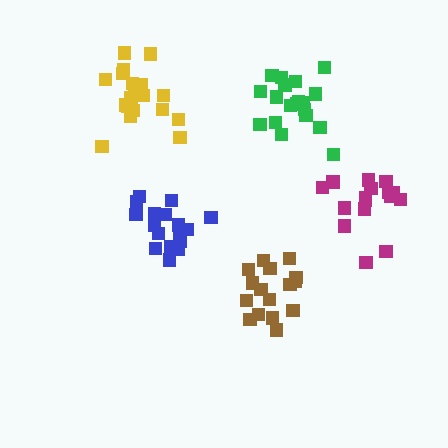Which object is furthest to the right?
The magenta cluster is rightmost.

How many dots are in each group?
Group 1: 20 dots, Group 2: 16 dots, Group 3: 17 dots, Group 4: 16 dots, Group 5: 20 dots (89 total).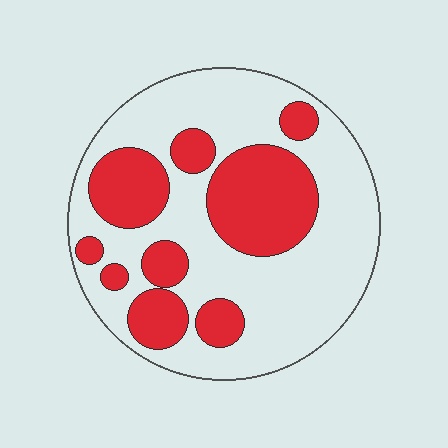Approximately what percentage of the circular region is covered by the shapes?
Approximately 35%.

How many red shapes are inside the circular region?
9.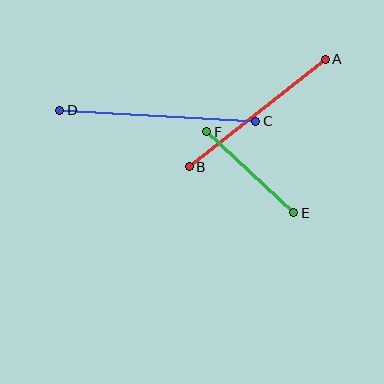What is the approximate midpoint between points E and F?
The midpoint is at approximately (250, 172) pixels.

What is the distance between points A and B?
The distance is approximately 173 pixels.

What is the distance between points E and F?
The distance is approximately 119 pixels.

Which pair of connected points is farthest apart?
Points C and D are farthest apart.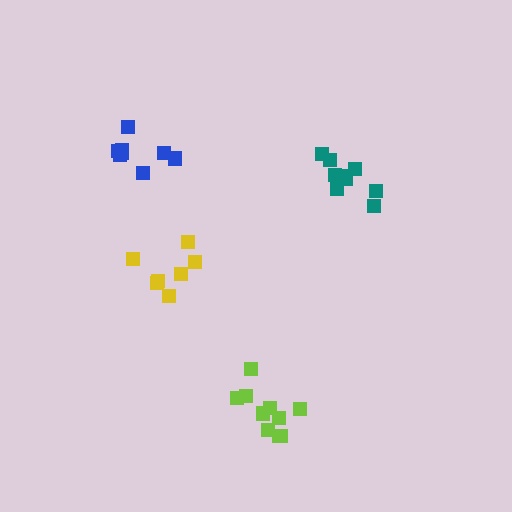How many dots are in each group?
Group 1: 7 dots, Group 2: 8 dots, Group 3: 10 dots, Group 4: 9 dots (34 total).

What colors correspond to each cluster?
The clusters are colored: yellow, blue, lime, teal.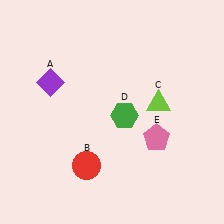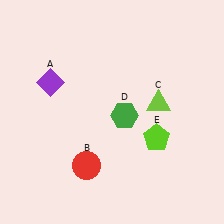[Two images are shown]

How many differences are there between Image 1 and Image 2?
There is 1 difference between the two images.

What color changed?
The pentagon (E) changed from pink in Image 1 to lime in Image 2.